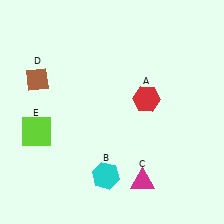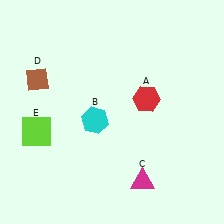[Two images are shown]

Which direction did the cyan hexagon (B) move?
The cyan hexagon (B) moved up.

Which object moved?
The cyan hexagon (B) moved up.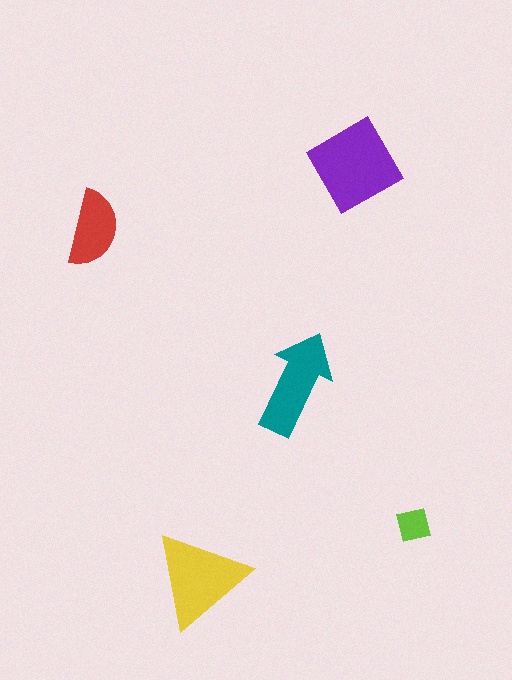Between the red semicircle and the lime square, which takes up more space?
The red semicircle.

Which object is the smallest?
The lime square.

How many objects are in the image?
There are 5 objects in the image.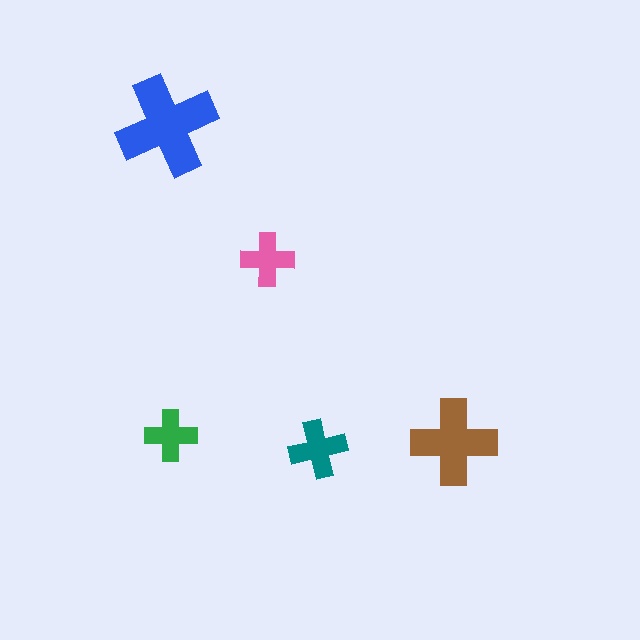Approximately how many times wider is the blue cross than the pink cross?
About 2 times wider.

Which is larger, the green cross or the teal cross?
The teal one.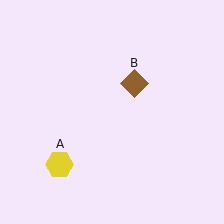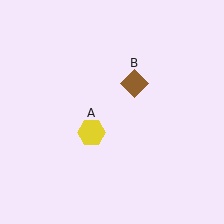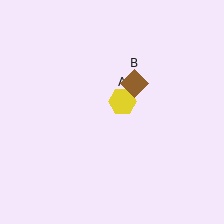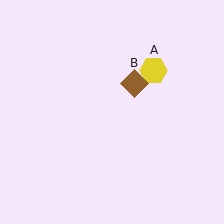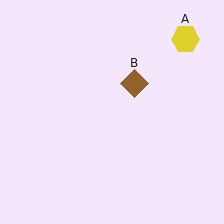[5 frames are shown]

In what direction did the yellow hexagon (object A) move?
The yellow hexagon (object A) moved up and to the right.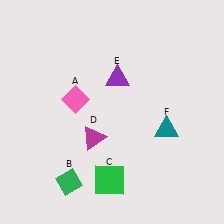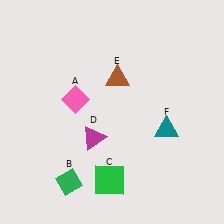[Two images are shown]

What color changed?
The triangle (E) changed from purple in Image 1 to brown in Image 2.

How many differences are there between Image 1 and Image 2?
There is 1 difference between the two images.